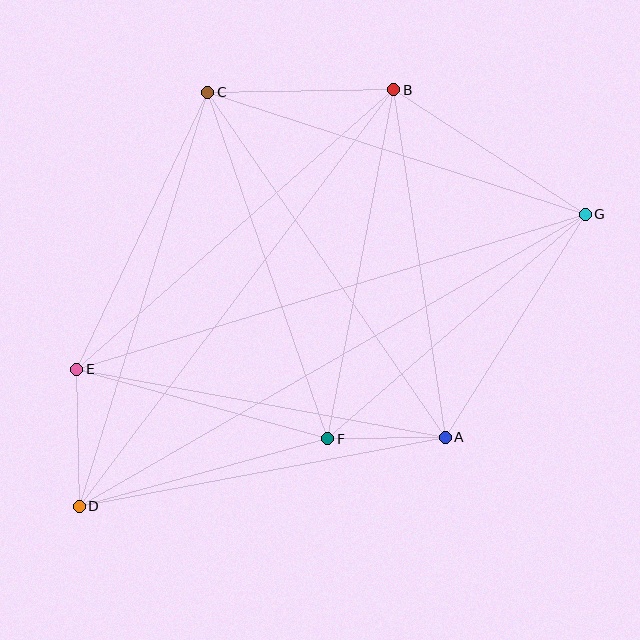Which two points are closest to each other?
Points A and F are closest to each other.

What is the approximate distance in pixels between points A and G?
The distance between A and G is approximately 264 pixels.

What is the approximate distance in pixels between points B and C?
The distance between B and C is approximately 186 pixels.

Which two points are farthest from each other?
Points D and G are farthest from each other.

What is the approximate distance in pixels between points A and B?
The distance between A and B is approximately 351 pixels.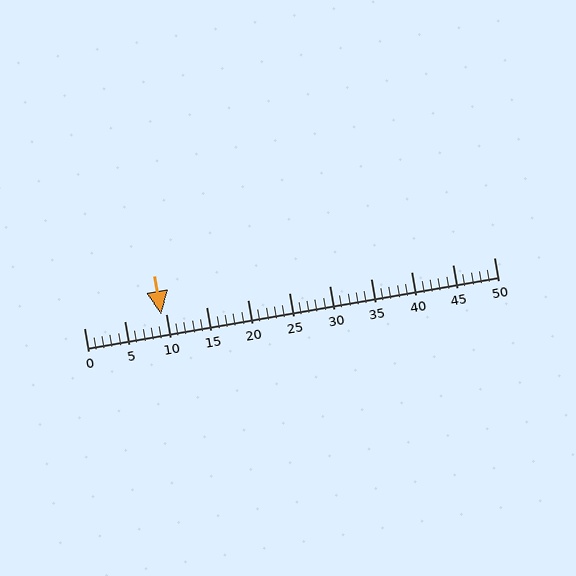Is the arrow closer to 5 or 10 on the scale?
The arrow is closer to 10.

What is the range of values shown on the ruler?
The ruler shows values from 0 to 50.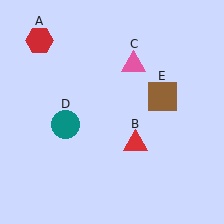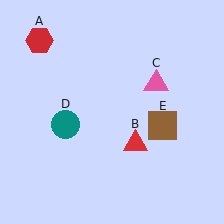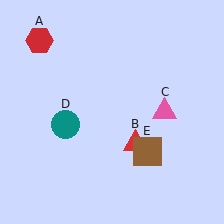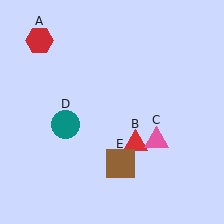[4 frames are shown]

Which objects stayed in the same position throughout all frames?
Red hexagon (object A) and red triangle (object B) and teal circle (object D) remained stationary.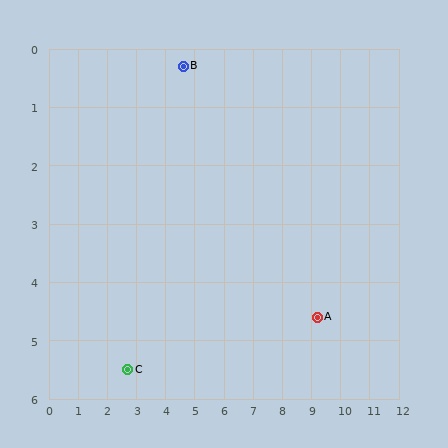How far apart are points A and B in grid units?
Points A and B are about 6.3 grid units apart.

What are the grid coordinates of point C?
Point C is at approximately (2.7, 5.5).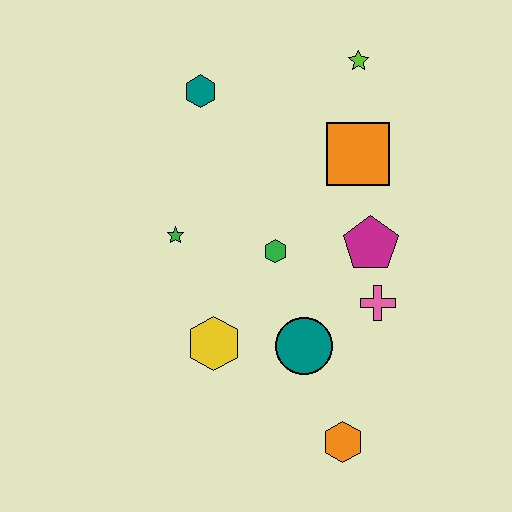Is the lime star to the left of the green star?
No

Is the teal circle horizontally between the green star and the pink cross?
Yes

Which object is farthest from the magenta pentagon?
The teal hexagon is farthest from the magenta pentagon.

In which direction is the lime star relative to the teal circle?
The lime star is above the teal circle.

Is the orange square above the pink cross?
Yes